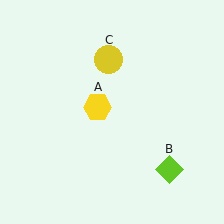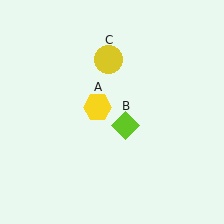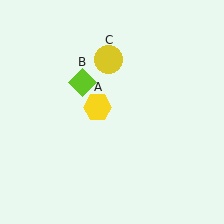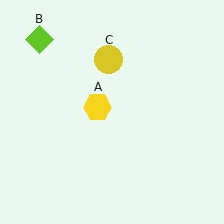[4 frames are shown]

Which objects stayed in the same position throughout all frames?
Yellow hexagon (object A) and yellow circle (object C) remained stationary.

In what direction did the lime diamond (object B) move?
The lime diamond (object B) moved up and to the left.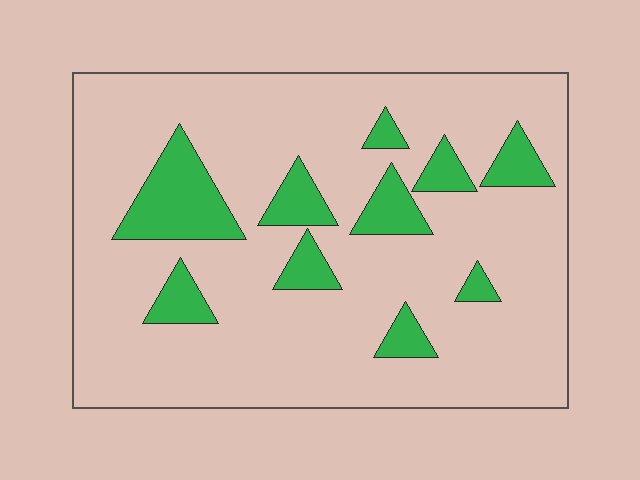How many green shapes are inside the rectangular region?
10.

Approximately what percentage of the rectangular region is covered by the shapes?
Approximately 15%.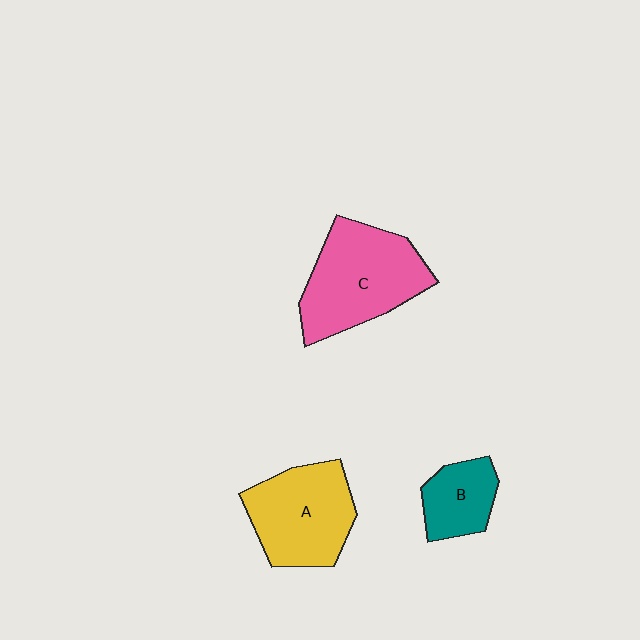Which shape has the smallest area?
Shape B (teal).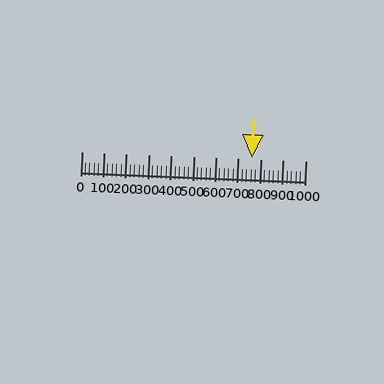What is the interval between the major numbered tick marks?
The major tick marks are spaced 100 units apart.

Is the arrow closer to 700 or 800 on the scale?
The arrow is closer to 800.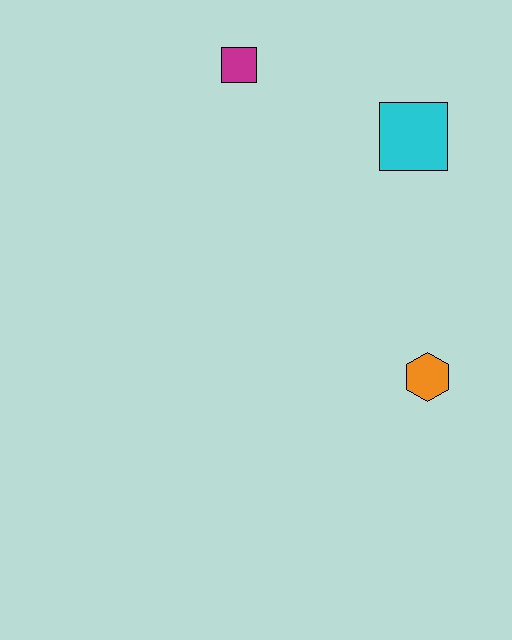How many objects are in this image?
There are 3 objects.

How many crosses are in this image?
There are no crosses.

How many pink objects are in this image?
There are no pink objects.